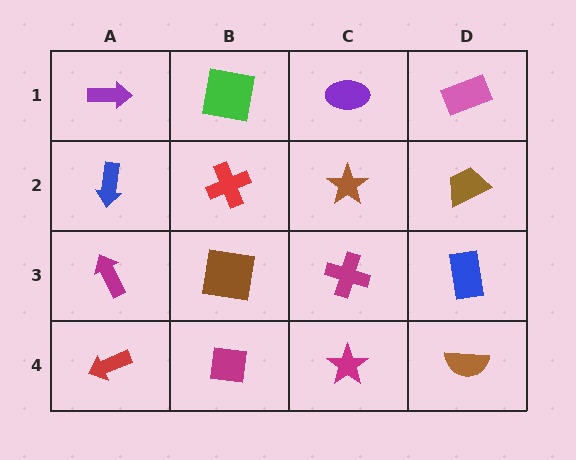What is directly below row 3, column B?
A magenta square.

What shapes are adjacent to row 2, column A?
A purple arrow (row 1, column A), a magenta arrow (row 3, column A), a red cross (row 2, column B).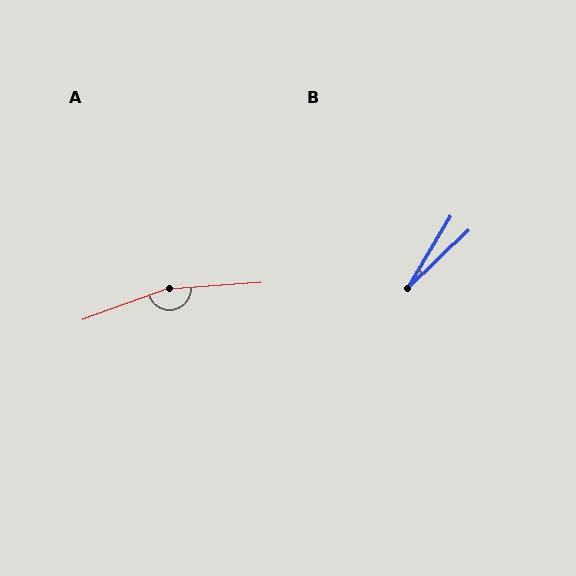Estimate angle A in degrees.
Approximately 164 degrees.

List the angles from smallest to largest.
B (16°), A (164°).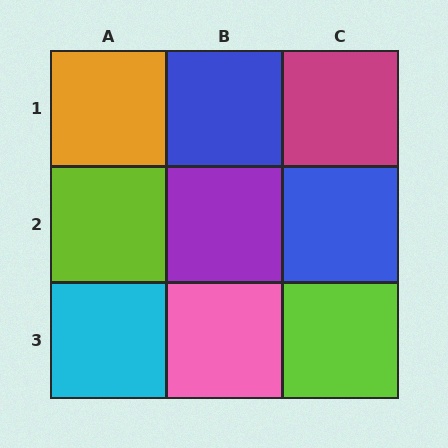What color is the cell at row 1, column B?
Blue.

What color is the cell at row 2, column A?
Lime.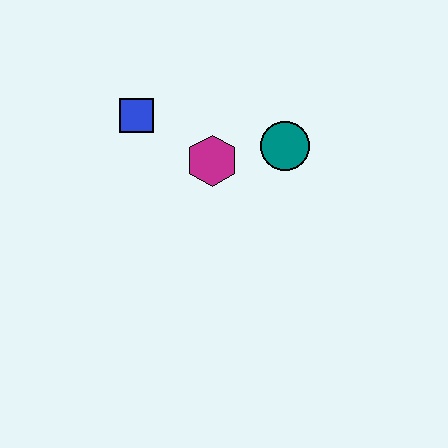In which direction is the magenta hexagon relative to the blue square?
The magenta hexagon is to the right of the blue square.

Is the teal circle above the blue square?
No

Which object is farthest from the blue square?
The teal circle is farthest from the blue square.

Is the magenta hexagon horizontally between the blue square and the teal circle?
Yes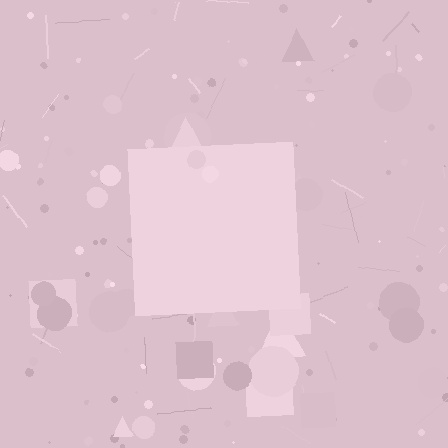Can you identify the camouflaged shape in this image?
The camouflaged shape is a square.